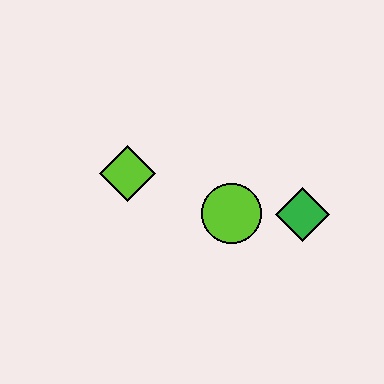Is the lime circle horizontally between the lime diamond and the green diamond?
Yes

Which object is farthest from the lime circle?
The lime diamond is farthest from the lime circle.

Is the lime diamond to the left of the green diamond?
Yes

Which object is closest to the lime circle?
The green diamond is closest to the lime circle.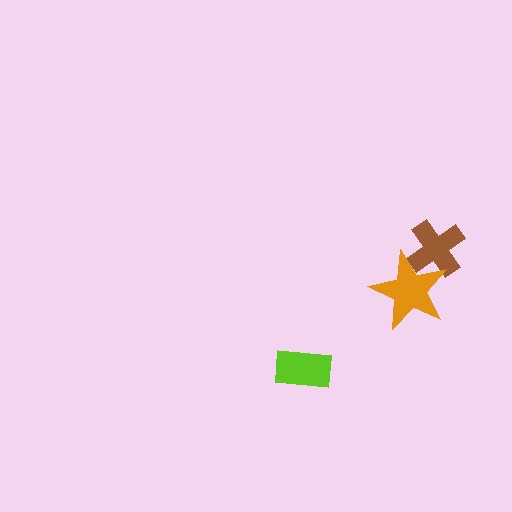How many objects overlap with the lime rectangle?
0 objects overlap with the lime rectangle.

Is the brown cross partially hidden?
Yes, it is partially covered by another shape.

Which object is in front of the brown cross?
The orange star is in front of the brown cross.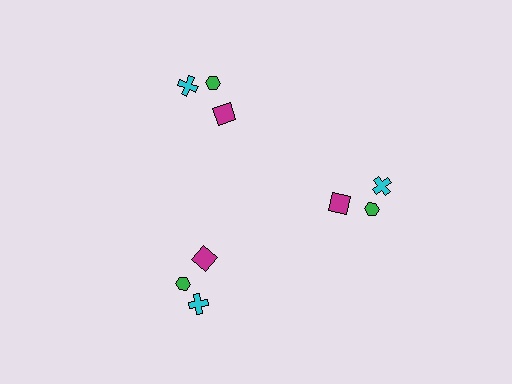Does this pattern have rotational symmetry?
Yes, this pattern has 3-fold rotational symmetry. It looks the same after rotating 120 degrees around the center.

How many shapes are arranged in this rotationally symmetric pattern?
There are 9 shapes, arranged in 3 groups of 3.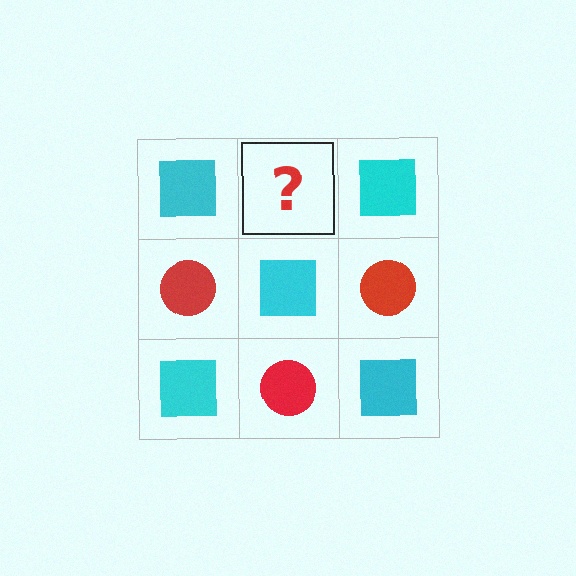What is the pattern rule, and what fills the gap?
The rule is that it alternates cyan square and red circle in a checkerboard pattern. The gap should be filled with a red circle.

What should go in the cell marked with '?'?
The missing cell should contain a red circle.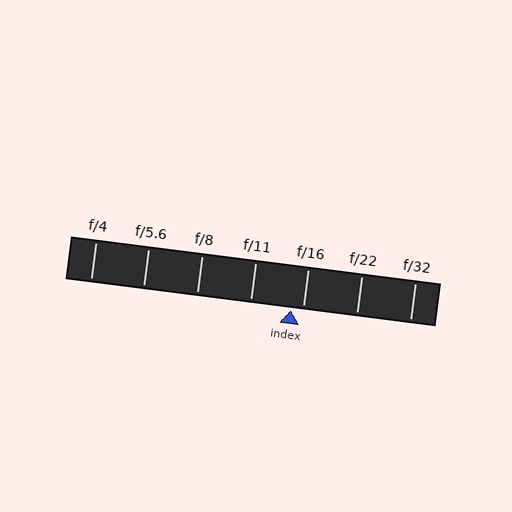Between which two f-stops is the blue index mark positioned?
The index mark is between f/11 and f/16.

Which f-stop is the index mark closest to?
The index mark is closest to f/16.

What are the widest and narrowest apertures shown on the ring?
The widest aperture shown is f/4 and the narrowest is f/32.